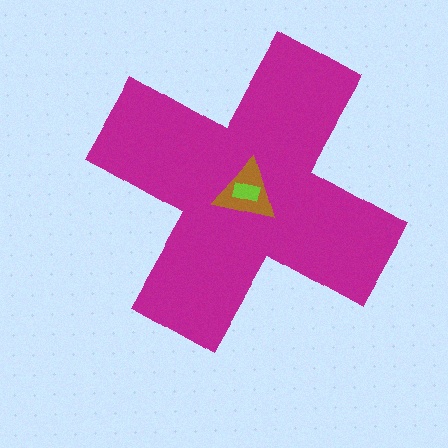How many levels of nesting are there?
3.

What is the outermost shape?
The magenta cross.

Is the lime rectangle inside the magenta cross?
Yes.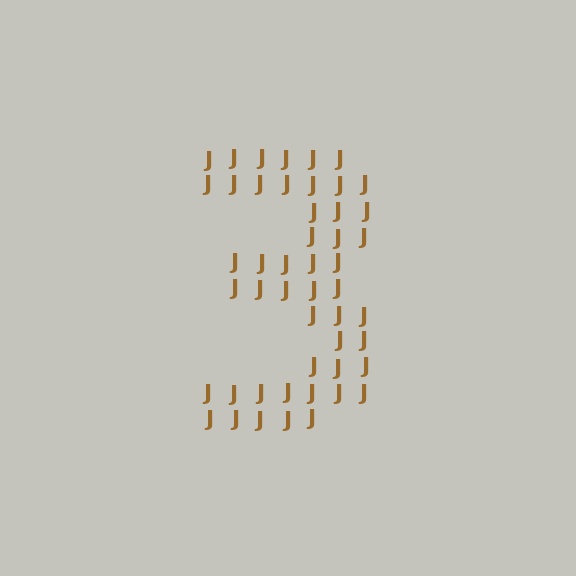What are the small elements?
The small elements are letter J's.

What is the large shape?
The large shape is the digit 3.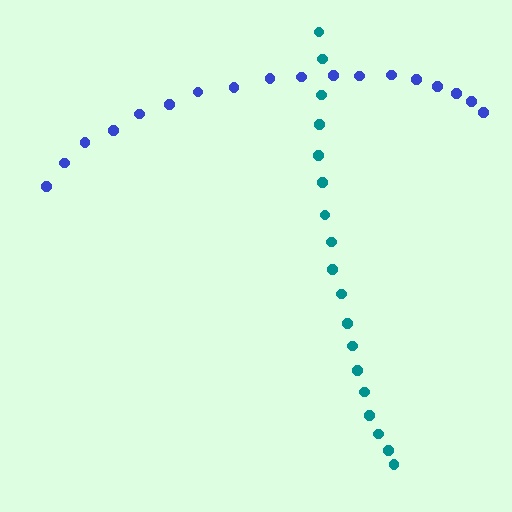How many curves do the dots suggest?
There are 2 distinct paths.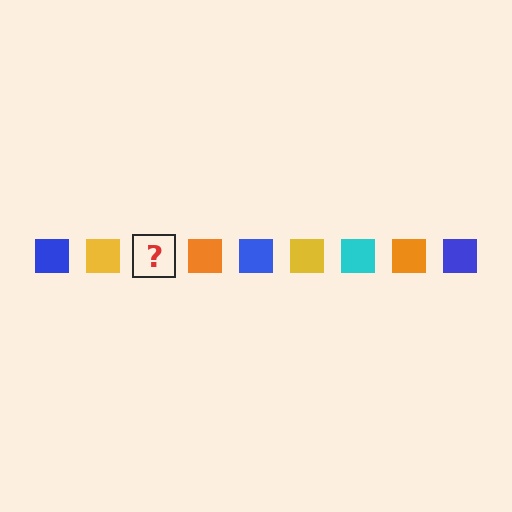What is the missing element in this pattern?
The missing element is a cyan square.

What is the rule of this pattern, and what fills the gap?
The rule is that the pattern cycles through blue, yellow, cyan, orange squares. The gap should be filled with a cyan square.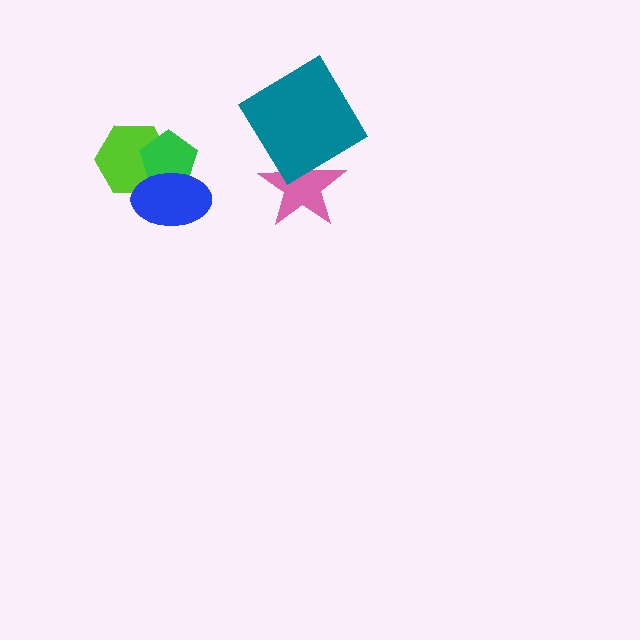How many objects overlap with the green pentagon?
2 objects overlap with the green pentagon.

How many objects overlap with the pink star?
1 object overlaps with the pink star.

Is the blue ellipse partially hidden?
No, no other shape covers it.